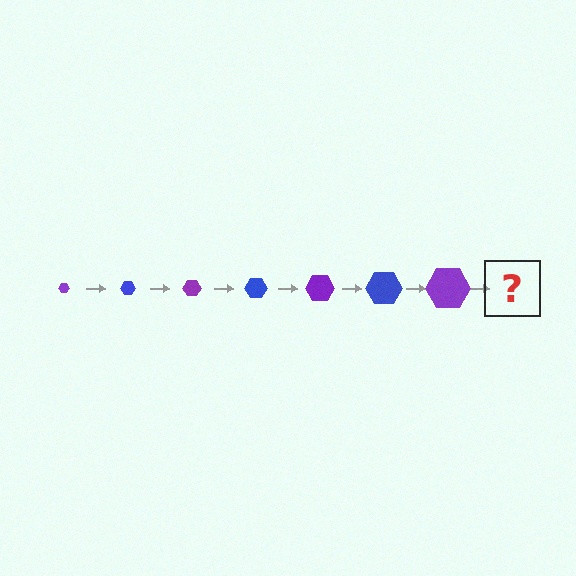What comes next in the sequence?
The next element should be a blue hexagon, larger than the previous one.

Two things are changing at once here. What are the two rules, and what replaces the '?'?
The two rules are that the hexagon grows larger each step and the color cycles through purple and blue. The '?' should be a blue hexagon, larger than the previous one.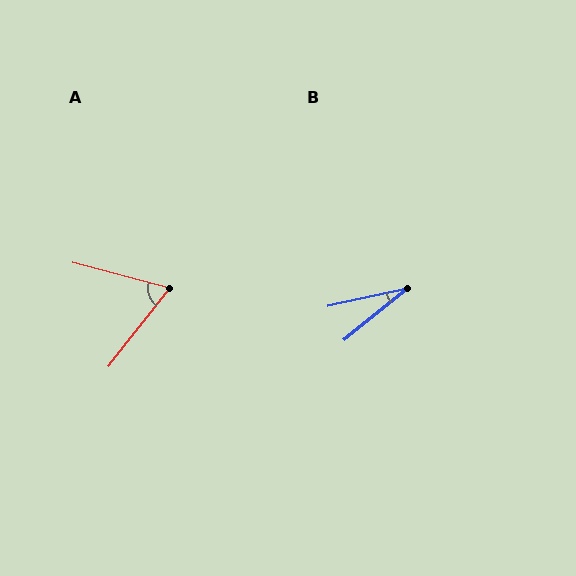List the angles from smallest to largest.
B (26°), A (67°).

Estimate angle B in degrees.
Approximately 26 degrees.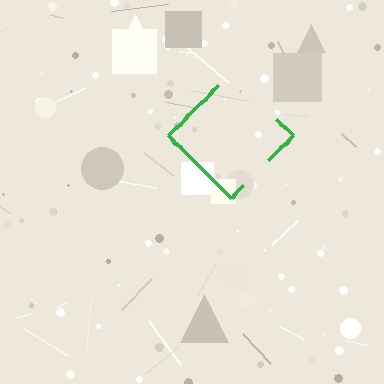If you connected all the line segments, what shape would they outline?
They would outline a diamond.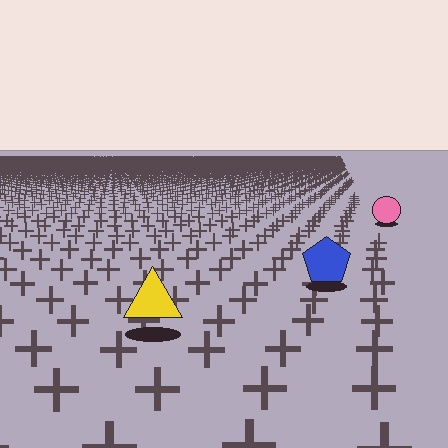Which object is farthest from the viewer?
The pink circle is farthest from the viewer. It appears smaller and the ground texture around it is denser.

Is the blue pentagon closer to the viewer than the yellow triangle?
No. The yellow triangle is closer — you can tell from the texture gradient: the ground texture is coarser near it.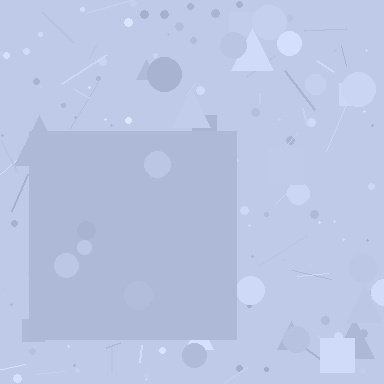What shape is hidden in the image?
A square is hidden in the image.